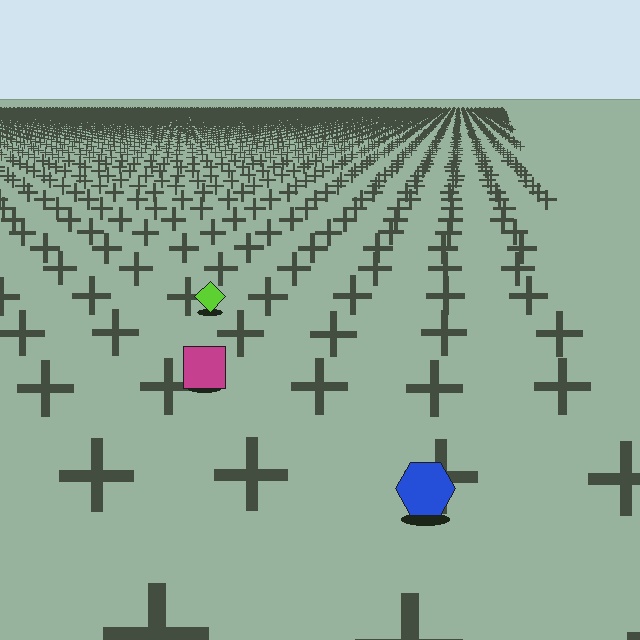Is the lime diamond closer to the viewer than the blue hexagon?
No. The blue hexagon is closer — you can tell from the texture gradient: the ground texture is coarser near it.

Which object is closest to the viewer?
The blue hexagon is closest. The texture marks near it are larger and more spread out.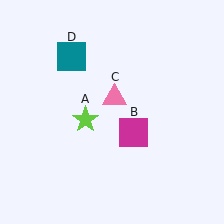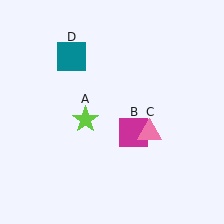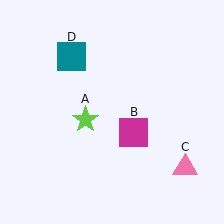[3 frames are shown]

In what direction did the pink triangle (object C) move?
The pink triangle (object C) moved down and to the right.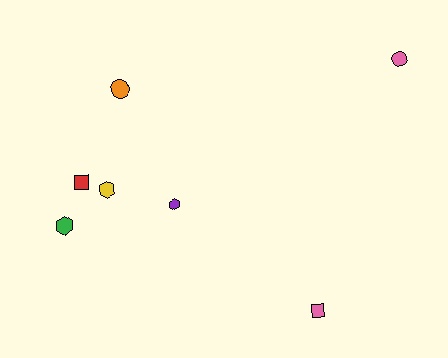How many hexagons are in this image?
There are 3 hexagons.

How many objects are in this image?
There are 7 objects.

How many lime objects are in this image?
There are no lime objects.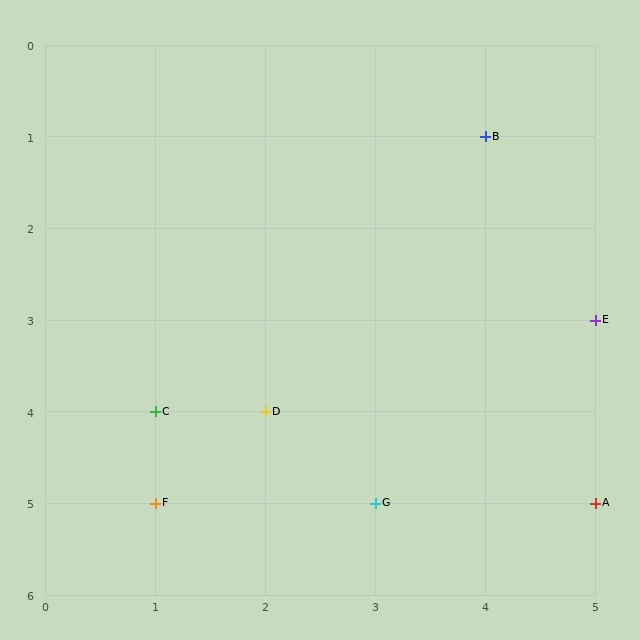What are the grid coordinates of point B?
Point B is at grid coordinates (4, 1).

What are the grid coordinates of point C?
Point C is at grid coordinates (1, 4).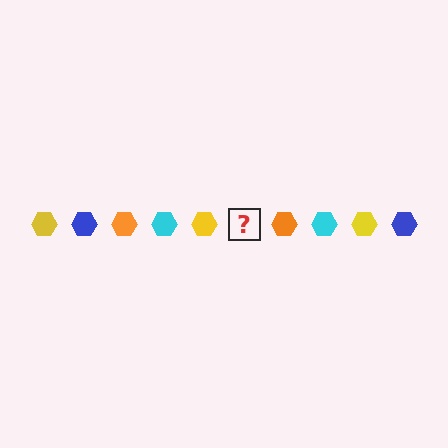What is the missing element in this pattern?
The missing element is a blue hexagon.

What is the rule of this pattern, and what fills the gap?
The rule is that the pattern cycles through yellow, blue, orange, cyan hexagons. The gap should be filled with a blue hexagon.